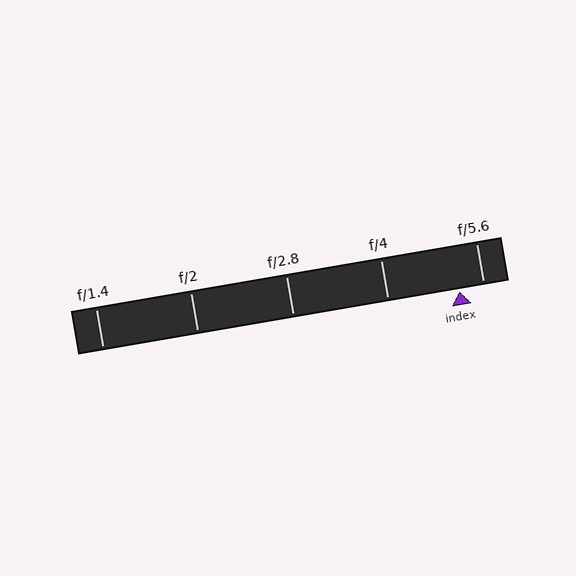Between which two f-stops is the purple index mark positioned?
The index mark is between f/4 and f/5.6.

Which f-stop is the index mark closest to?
The index mark is closest to f/5.6.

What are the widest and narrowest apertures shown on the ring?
The widest aperture shown is f/1.4 and the narrowest is f/5.6.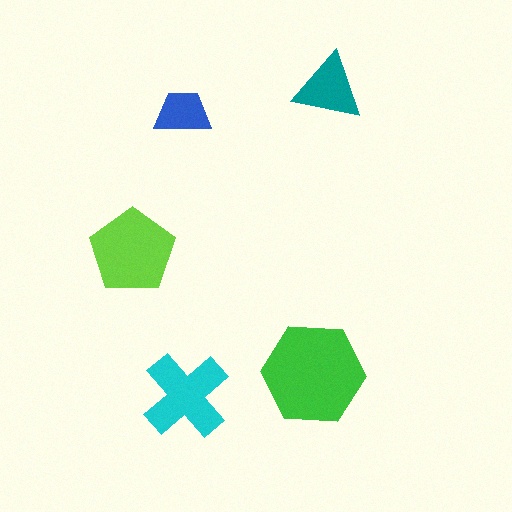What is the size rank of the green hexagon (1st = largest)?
1st.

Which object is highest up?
The teal triangle is topmost.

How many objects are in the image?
There are 5 objects in the image.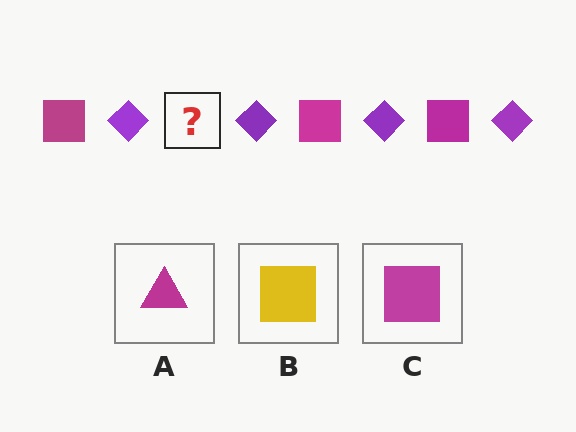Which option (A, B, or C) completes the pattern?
C.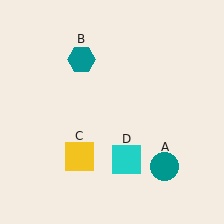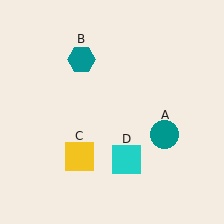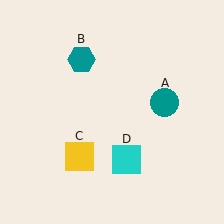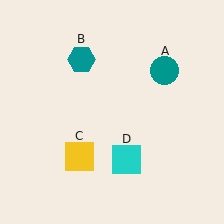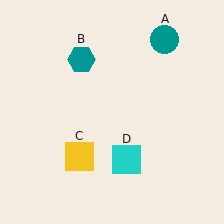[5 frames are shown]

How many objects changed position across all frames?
1 object changed position: teal circle (object A).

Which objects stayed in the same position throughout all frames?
Teal hexagon (object B) and yellow square (object C) and cyan square (object D) remained stationary.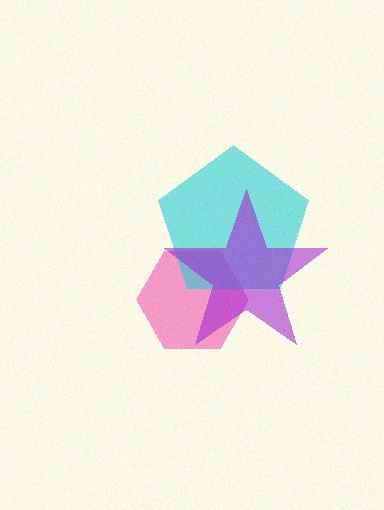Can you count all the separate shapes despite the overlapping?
Yes, there are 3 separate shapes.